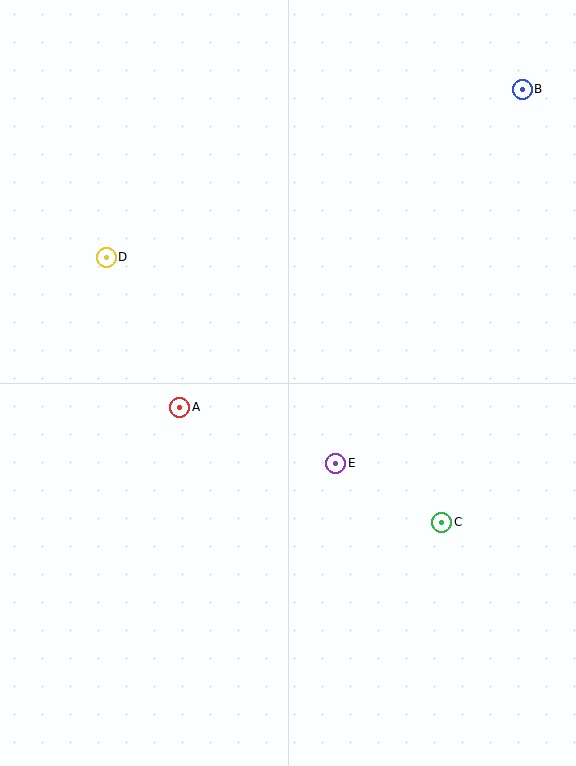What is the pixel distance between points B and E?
The distance between B and E is 418 pixels.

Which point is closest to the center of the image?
Point E at (336, 463) is closest to the center.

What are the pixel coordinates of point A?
Point A is at (180, 407).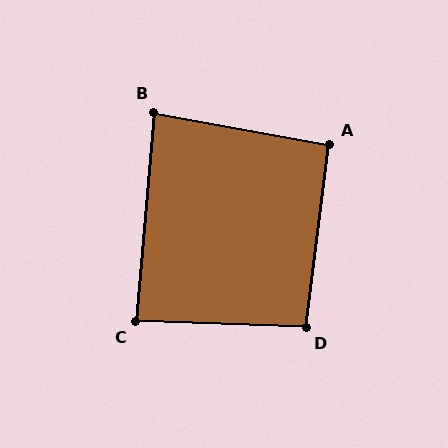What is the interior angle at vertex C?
Approximately 87 degrees (approximately right).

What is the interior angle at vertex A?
Approximately 93 degrees (approximately right).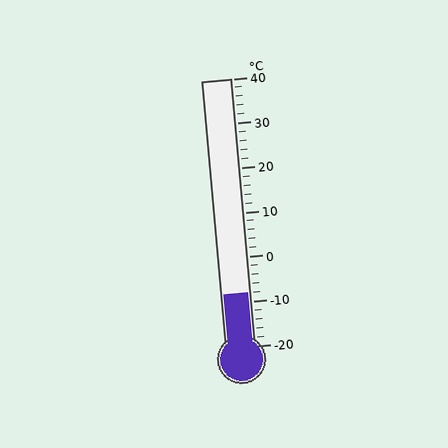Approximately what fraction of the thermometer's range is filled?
The thermometer is filled to approximately 20% of its range.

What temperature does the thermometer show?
The thermometer shows approximately -8°C.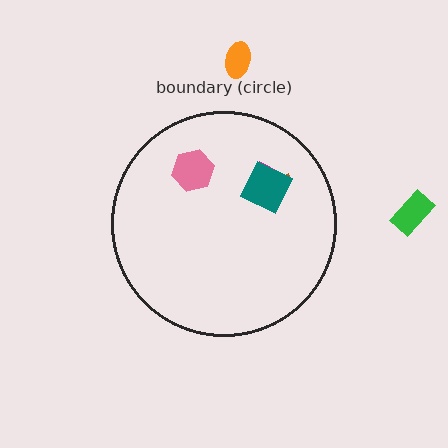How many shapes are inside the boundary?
4 inside, 2 outside.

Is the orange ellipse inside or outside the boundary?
Outside.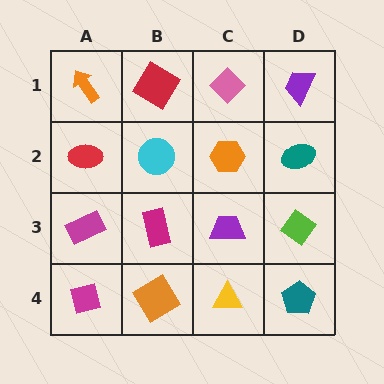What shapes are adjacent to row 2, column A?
An orange arrow (row 1, column A), a magenta rectangle (row 3, column A), a cyan circle (row 2, column B).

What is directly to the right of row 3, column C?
A lime diamond.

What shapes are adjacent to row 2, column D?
A purple trapezoid (row 1, column D), a lime diamond (row 3, column D), an orange hexagon (row 2, column C).